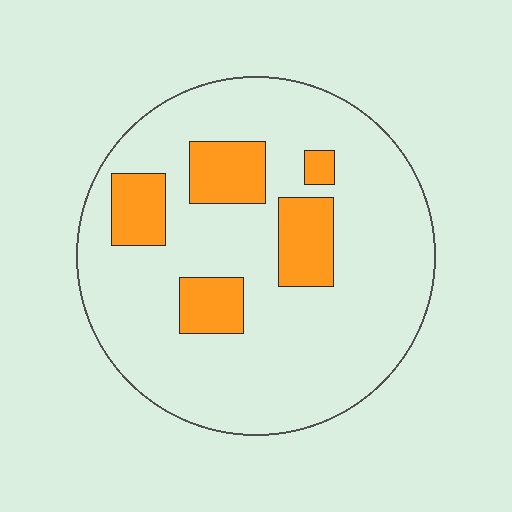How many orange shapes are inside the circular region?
5.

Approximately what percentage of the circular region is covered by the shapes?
Approximately 20%.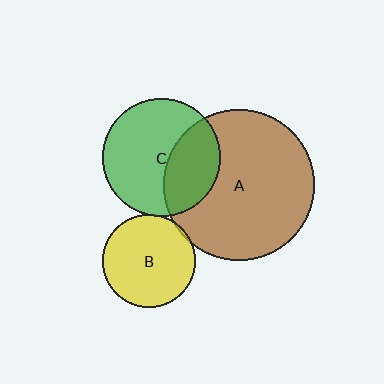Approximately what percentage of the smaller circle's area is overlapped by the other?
Approximately 5%.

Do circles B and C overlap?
Yes.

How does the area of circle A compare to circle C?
Approximately 1.6 times.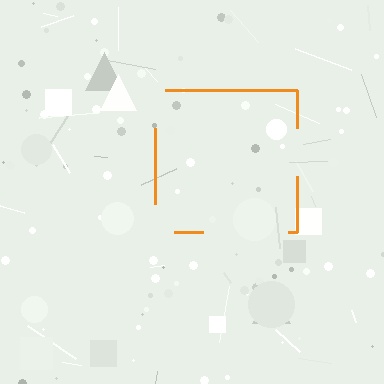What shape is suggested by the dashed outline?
The dashed outline suggests a square.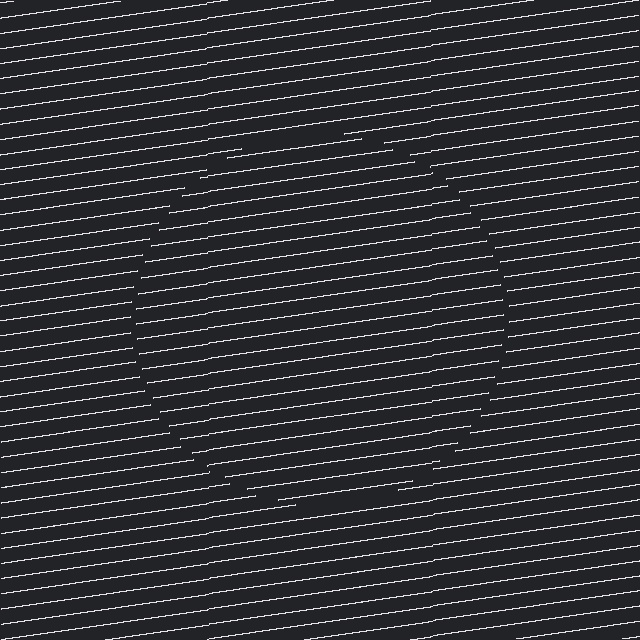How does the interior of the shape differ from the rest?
The interior of the shape contains the same grating, shifted by half a period — the contour is defined by the phase discontinuity where line-ends from the inner and outer gratings abut.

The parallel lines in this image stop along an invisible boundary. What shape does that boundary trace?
An illusory circle. The interior of the shape contains the same grating, shifted by half a period — the contour is defined by the phase discontinuity where line-ends from the inner and outer gratings abut.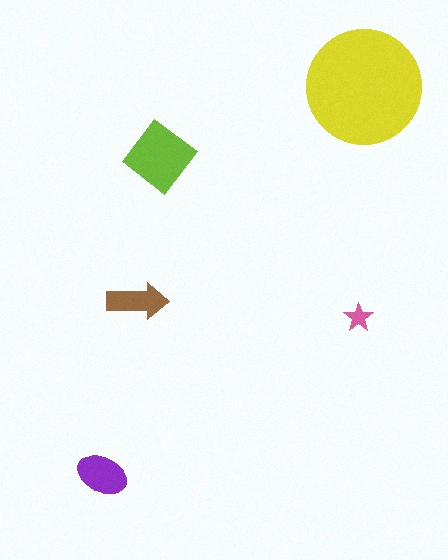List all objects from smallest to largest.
The pink star, the brown arrow, the purple ellipse, the lime diamond, the yellow circle.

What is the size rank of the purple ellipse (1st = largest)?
3rd.